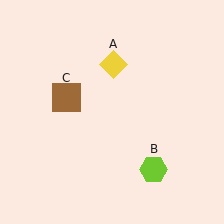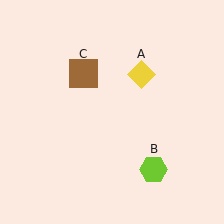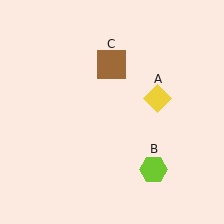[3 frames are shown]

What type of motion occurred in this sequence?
The yellow diamond (object A), brown square (object C) rotated clockwise around the center of the scene.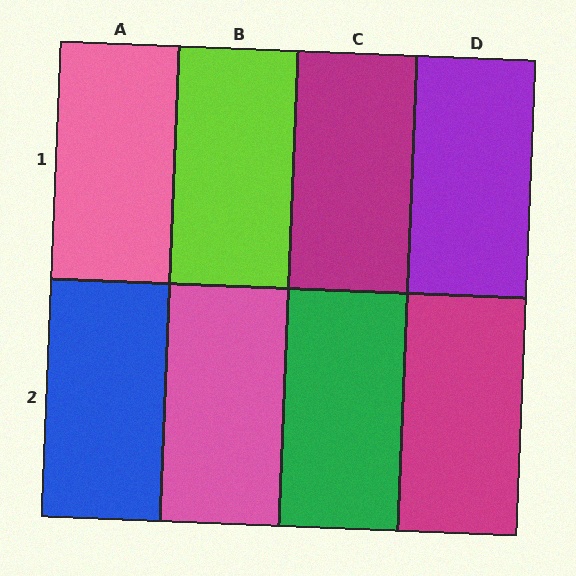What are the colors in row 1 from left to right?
Pink, lime, magenta, purple.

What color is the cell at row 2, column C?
Green.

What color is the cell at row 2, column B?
Pink.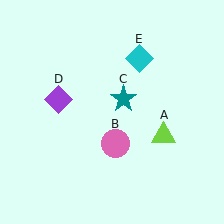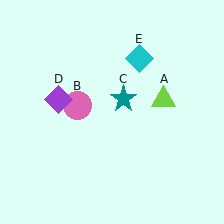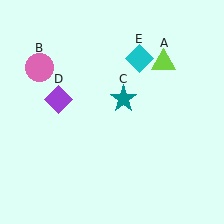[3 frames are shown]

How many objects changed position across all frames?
2 objects changed position: lime triangle (object A), pink circle (object B).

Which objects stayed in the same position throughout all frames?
Teal star (object C) and purple diamond (object D) and cyan diamond (object E) remained stationary.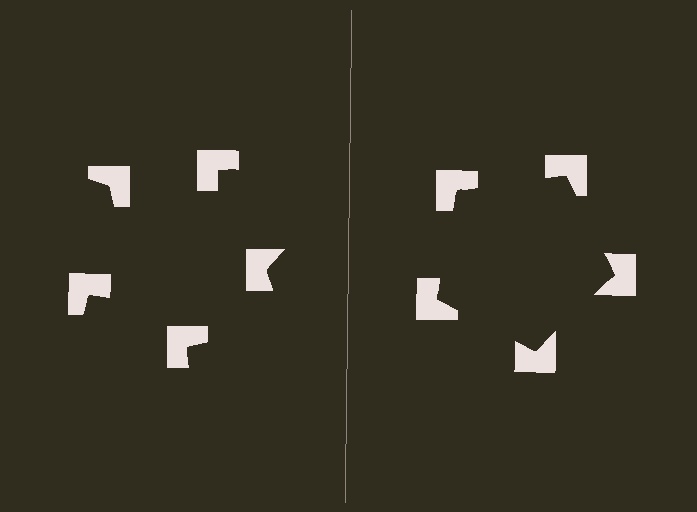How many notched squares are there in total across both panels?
10 — 5 on each side.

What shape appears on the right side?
An illusory pentagon.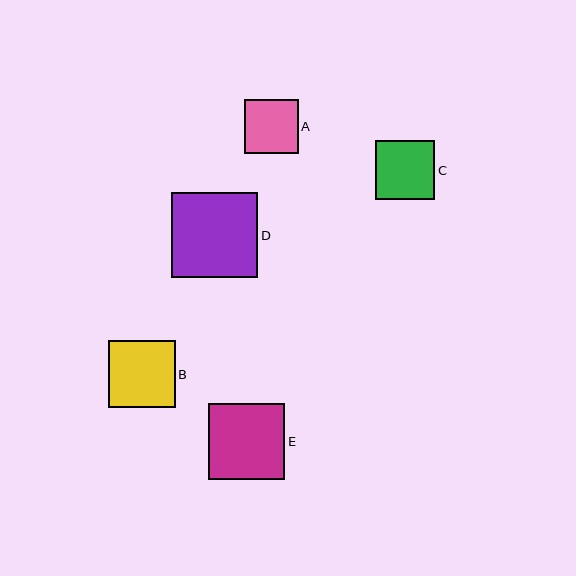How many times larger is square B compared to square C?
Square B is approximately 1.1 times the size of square C.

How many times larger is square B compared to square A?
Square B is approximately 1.2 times the size of square A.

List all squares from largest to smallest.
From largest to smallest: D, E, B, C, A.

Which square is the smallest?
Square A is the smallest with a size of approximately 54 pixels.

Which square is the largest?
Square D is the largest with a size of approximately 86 pixels.